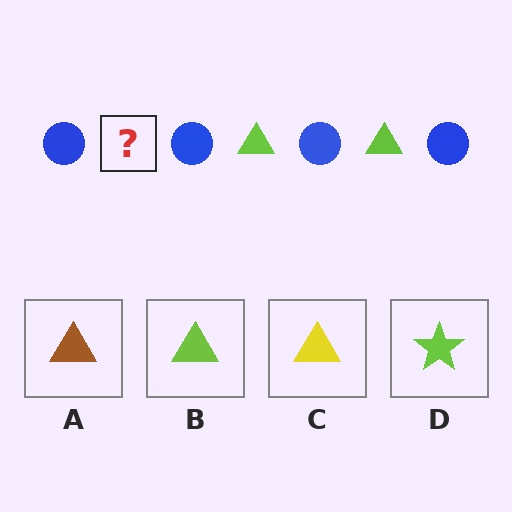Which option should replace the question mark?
Option B.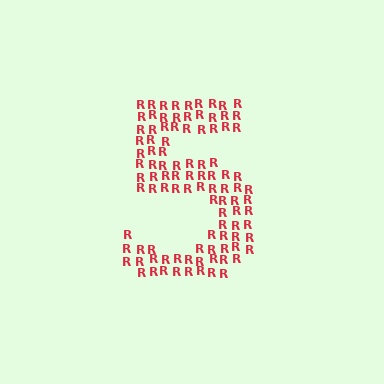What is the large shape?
The large shape is the digit 5.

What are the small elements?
The small elements are letter R's.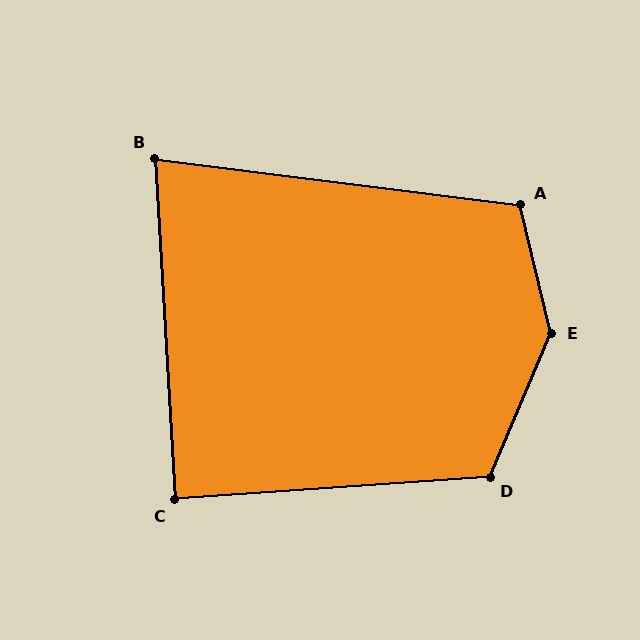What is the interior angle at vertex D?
Approximately 117 degrees (obtuse).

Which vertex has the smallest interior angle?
B, at approximately 79 degrees.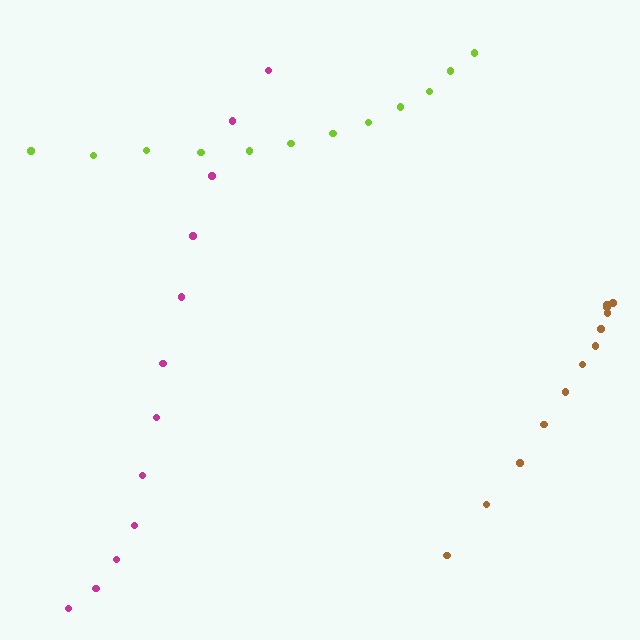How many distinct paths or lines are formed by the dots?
There are 3 distinct paths.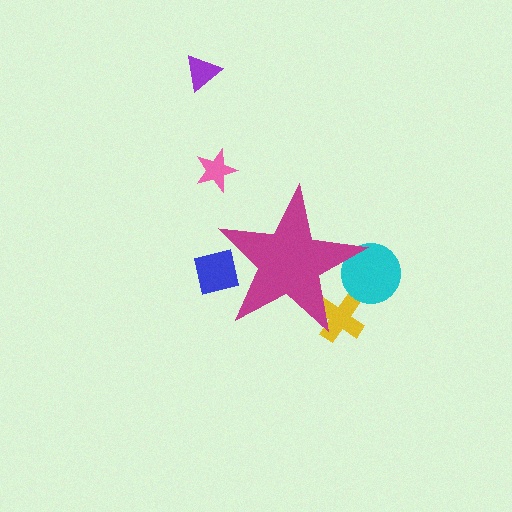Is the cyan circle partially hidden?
Yes, the cyan circle is partially hidden behind the magenta star.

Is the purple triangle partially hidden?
No, the purple triangle is fully visible.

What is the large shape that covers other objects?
A magenta star.